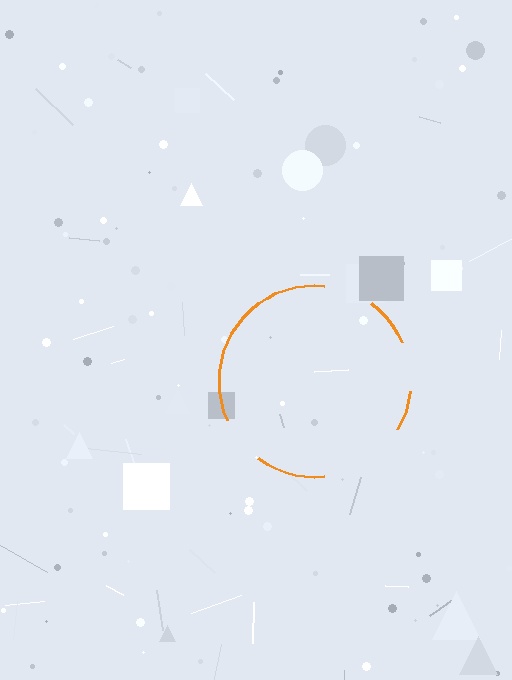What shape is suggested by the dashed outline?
The dashed outline suggests a circle.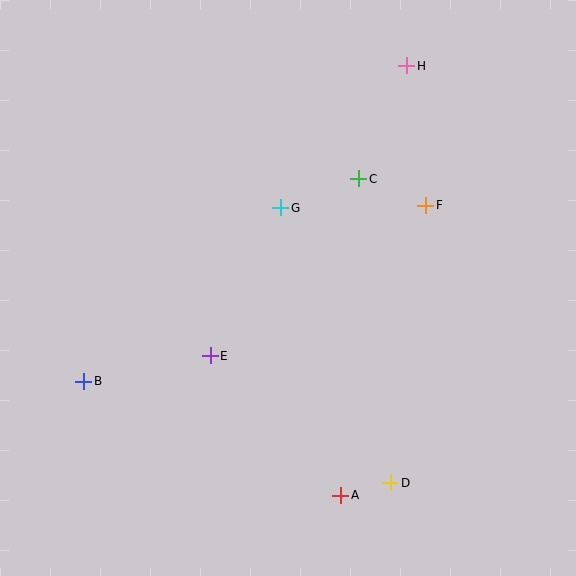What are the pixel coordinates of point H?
Point H is at (406, 66).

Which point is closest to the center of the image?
Point G at (281, 208) is closest to the center.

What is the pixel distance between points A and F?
The distance between A and F is 302 pixels.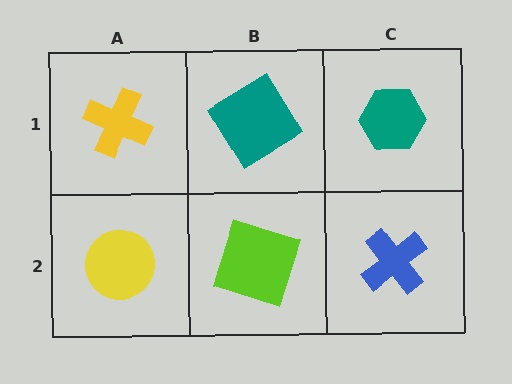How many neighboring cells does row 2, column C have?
2.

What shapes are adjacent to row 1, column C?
A blue cross (row 2, column C), a teal diamond (row 1, column B).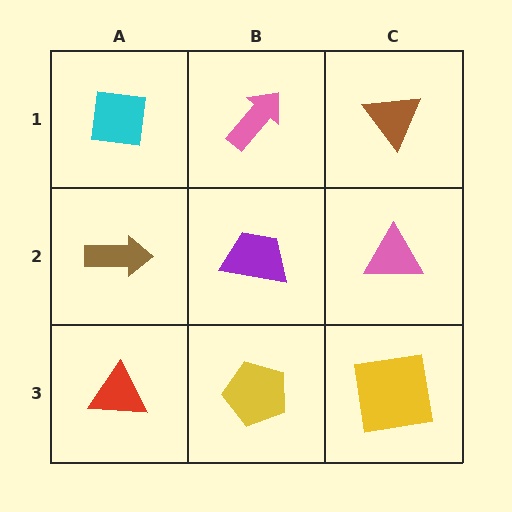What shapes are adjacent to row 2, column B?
A pink arrow (row 1, column B), a yellow pentagon (row 3, column B), a brown arrow (row 2, column A), a pink triangle (row 2, column C).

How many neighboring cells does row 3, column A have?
2.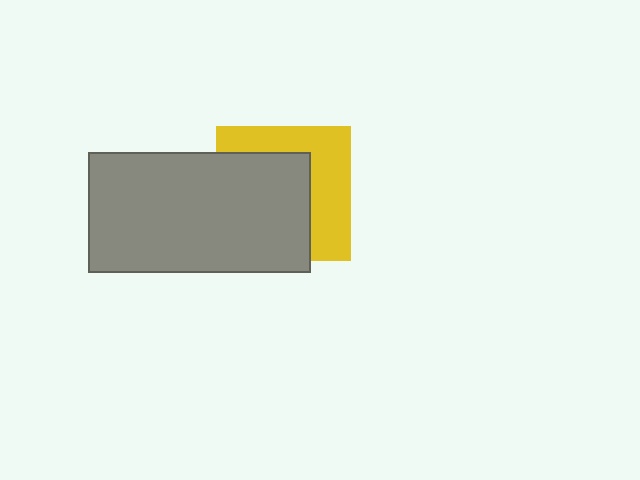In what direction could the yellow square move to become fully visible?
The yellow square could move toward the upper-right. That would shift it out from behind the gray rectangle entirely.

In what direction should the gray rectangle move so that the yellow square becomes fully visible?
The gray rectangle should move toward the lower-left. That is the shortest direction to clear the overlap and leave the yellow square fully visible.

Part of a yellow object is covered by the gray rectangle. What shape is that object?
It is a square.